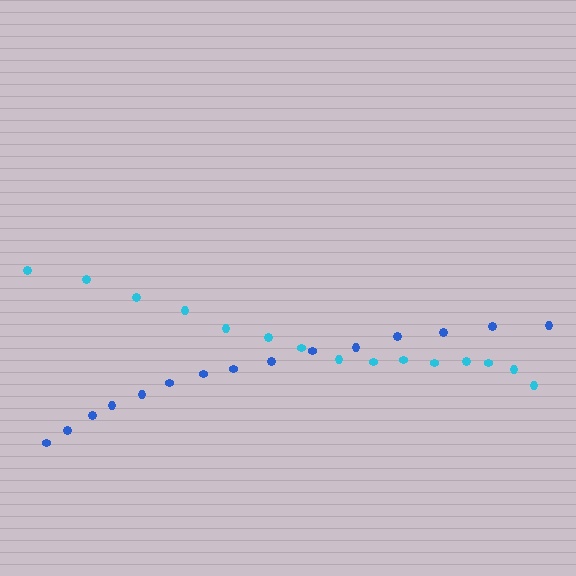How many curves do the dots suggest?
There are 2 distinct paths.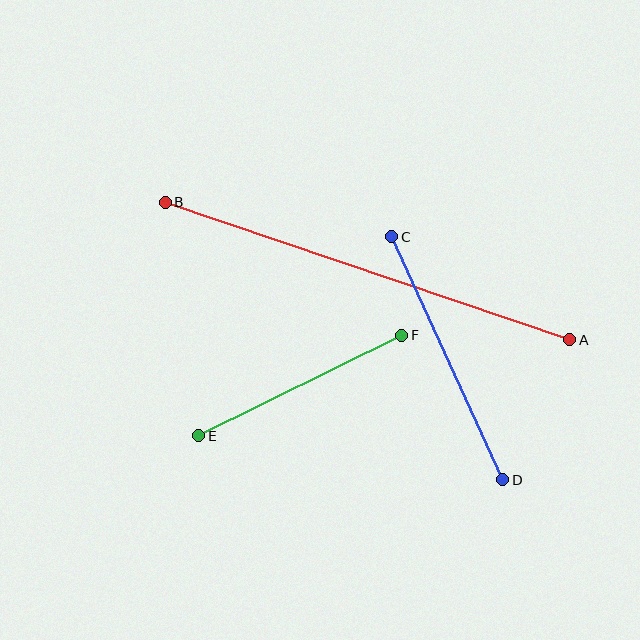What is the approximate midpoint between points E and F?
The midpoint is at approximately (300, 386) pixels.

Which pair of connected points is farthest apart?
Points A and B are farthest apart.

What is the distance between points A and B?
The distance is approximately 427 pixels.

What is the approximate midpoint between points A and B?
The midpoint is at approximately (368, 271) pixels.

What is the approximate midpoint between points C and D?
The midpoint is at approximately (447, 358) pixels.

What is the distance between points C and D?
The distance is approximately 267 pixels.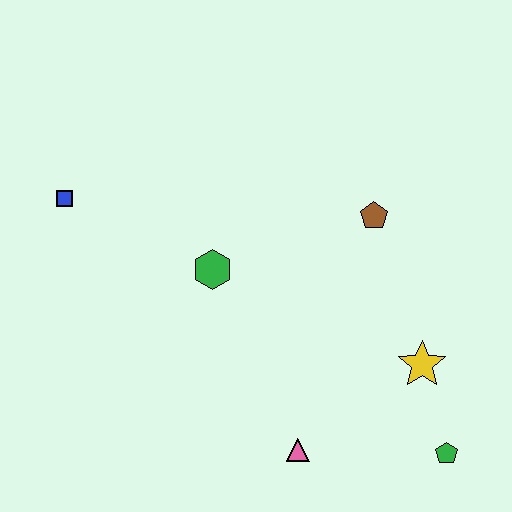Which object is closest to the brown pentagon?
The yellow star is closest to the brown pentagon.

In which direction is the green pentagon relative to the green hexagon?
The green pentagon is to the right of the green hexagon.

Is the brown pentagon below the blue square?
Yes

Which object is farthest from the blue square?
The green pentagon is farthest from the blue square.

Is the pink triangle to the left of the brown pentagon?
Yes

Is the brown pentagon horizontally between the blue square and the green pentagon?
Yes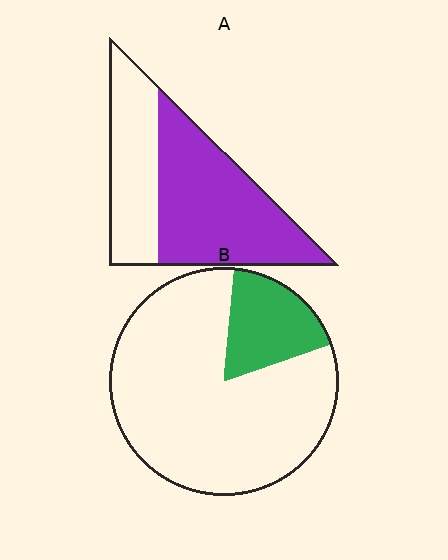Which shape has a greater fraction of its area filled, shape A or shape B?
Shape A.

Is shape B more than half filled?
No.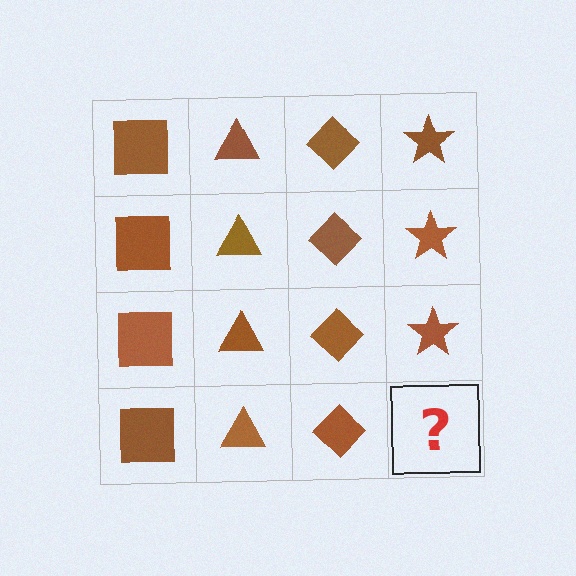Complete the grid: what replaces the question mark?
The question mark should be replaced with a brown star.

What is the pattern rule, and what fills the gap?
The rule is that each column has a consistent shape. The gap should be filled with a brown star.